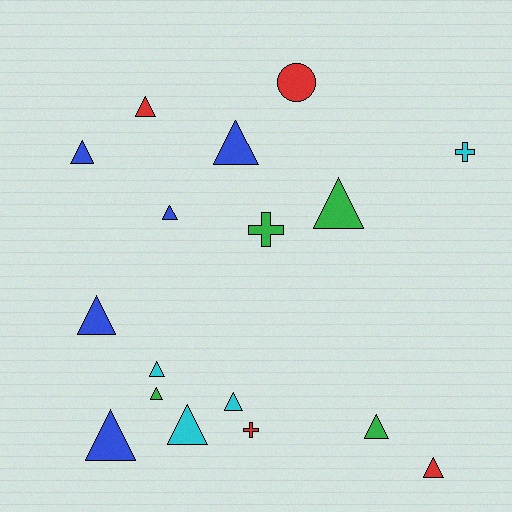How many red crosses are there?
There is 1 red cross.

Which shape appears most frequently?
Triangle, with 13 objects.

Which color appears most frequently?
Blue, with 5 objects.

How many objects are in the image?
There are 17 objects.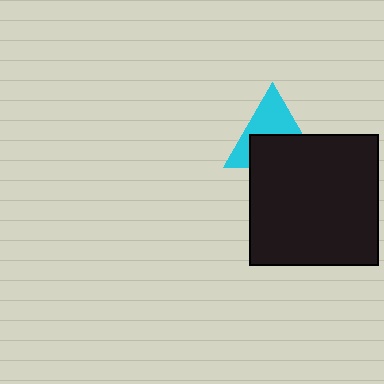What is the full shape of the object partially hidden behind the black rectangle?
The partially hidden object is a cyan triangle.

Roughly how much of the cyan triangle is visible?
About half of it is visible (roughly 50%).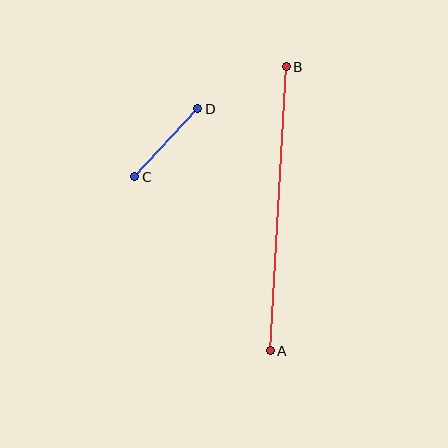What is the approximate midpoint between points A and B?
The midpoint is at approximately (278, 209) pixels.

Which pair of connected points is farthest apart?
Points A and B are farthest apart.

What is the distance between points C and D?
The distance is approximately 93 pixels.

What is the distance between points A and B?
The distance is approximately 284 pixels.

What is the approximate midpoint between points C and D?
The midpoint is at approximately (166, 143) pixels.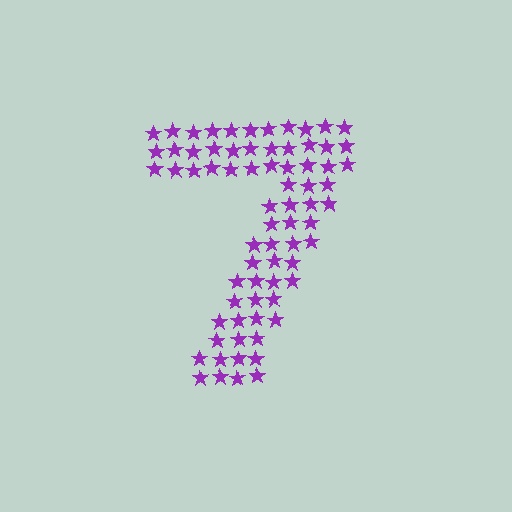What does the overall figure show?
The overall figure shows the digit 7.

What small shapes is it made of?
It is made of small stars.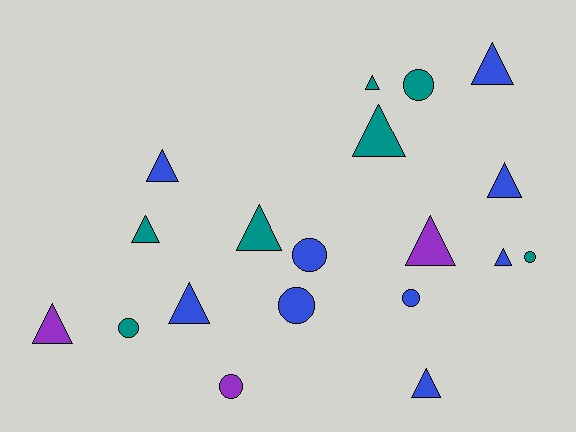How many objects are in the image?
There are 19 objects.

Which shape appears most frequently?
Triangle, with 12 objects.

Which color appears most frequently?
Blue, with 9 objects.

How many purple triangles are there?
There are 2 purple triangles.